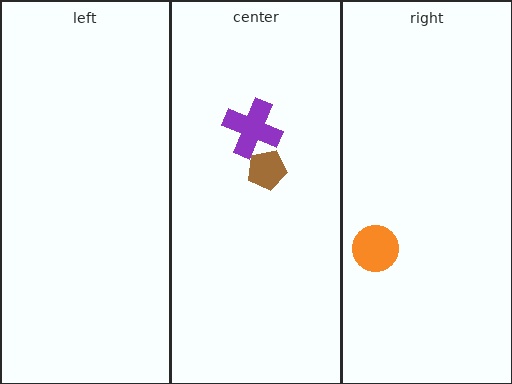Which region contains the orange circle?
The right region.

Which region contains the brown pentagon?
The center region.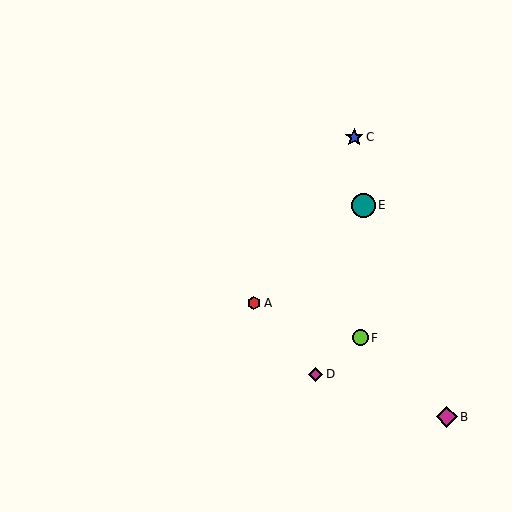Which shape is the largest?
The teal circle (labeled E) is the largest.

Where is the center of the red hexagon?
The center of the red hexagon is at (254, 303).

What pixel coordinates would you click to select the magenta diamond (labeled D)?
Click at (315, 374) to select the magenta diamond D.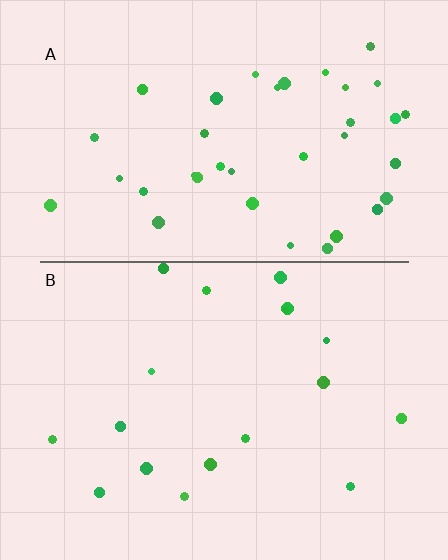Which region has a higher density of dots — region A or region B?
A (the top).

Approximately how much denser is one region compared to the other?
Approximately 2.1× — region A over region B.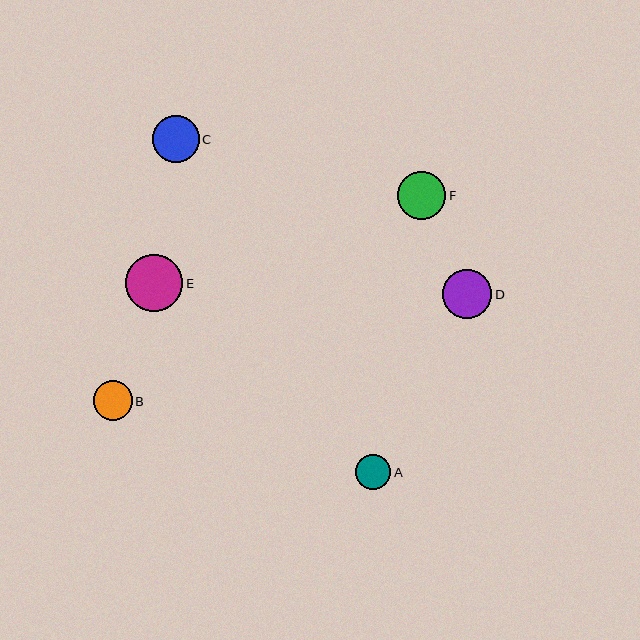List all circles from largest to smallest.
From largest to smallest: E, D, F, C, B, A.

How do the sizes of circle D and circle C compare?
Circle D and circle C are approximately the same size.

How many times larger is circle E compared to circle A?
Circle E is approximately 1.6 times the size of circle A.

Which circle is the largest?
Circle E is the largest with a size of approximately 58 pixels.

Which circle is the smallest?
Circle A is the smallest with a size of approximately 35 pixels.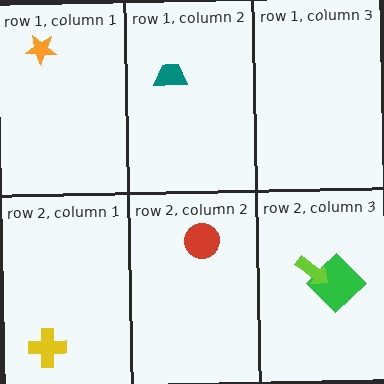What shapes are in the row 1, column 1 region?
The orange star.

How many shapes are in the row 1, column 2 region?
1.